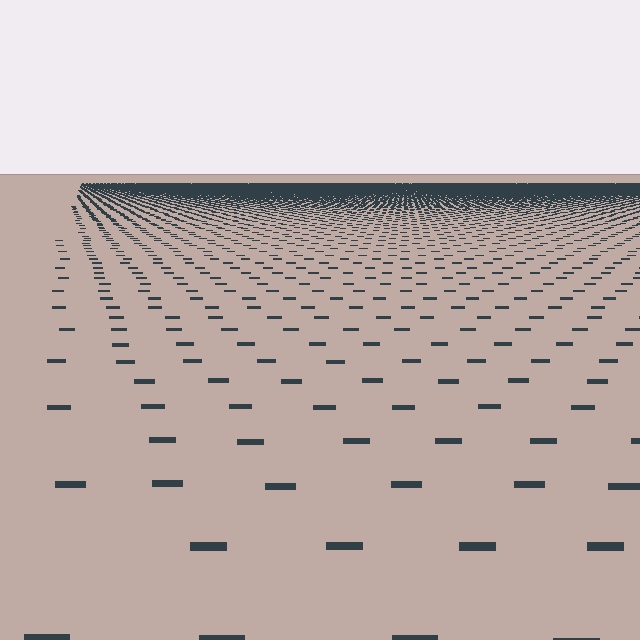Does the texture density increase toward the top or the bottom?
Density increases toward the top.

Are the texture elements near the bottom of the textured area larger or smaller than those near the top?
Larger. Near the bottom, elements are closer to the viewer and appear at a bigger on-screen size.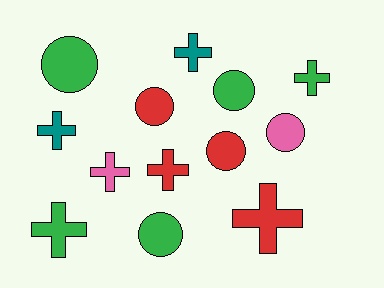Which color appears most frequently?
Green, with 5 objects.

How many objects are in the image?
There are 13 objects.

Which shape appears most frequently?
Cross, with 7 objects.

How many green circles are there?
There are 3 green circles.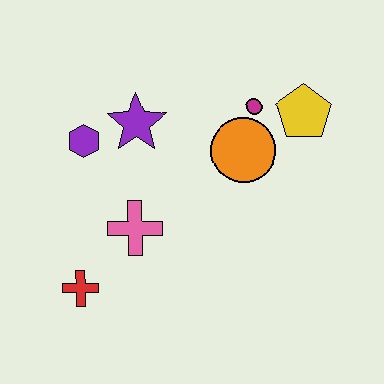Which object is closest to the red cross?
The pink cross is closest to the red cross.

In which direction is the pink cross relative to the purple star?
The pink cross is below the purple star.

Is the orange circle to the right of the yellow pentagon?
No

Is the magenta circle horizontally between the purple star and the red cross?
No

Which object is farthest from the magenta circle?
The red cross is farthest from the magenta circle.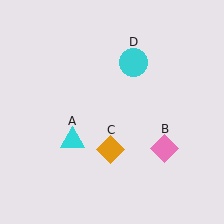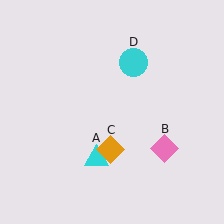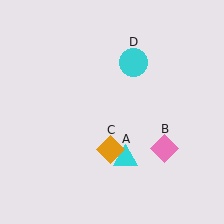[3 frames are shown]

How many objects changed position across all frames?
1 object changed position: cyan triangle (object A).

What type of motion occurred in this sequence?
The cyan triangle (object A) rotated counterclockwise around the center of the scene.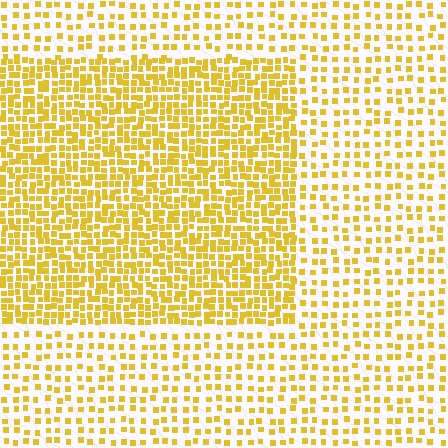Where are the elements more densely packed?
The elements are more densely packed inside the rectangle boundary.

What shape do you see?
I see a rectangle.